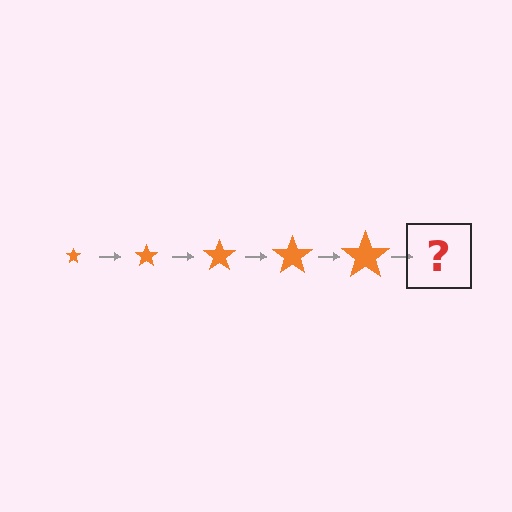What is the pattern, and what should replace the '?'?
The pattern is that the star gets progressively larger each step. The '?' should be an orange star, larger than the previous one.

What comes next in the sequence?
The next element should be an orange star, larger than the previous one.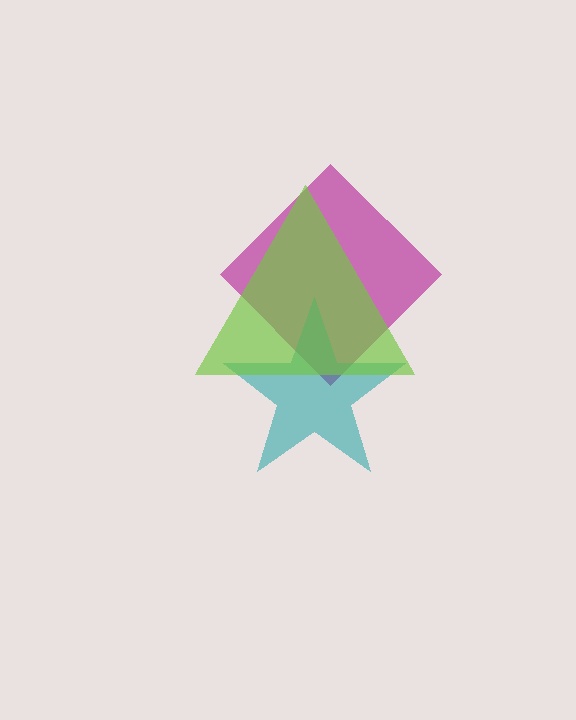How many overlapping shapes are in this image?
There are 3 overlapping shapes in the image.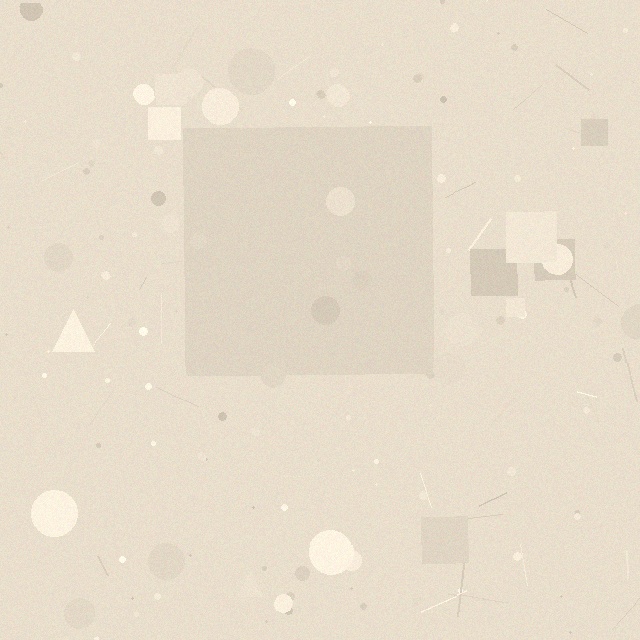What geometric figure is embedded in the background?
A square is embedded in the background.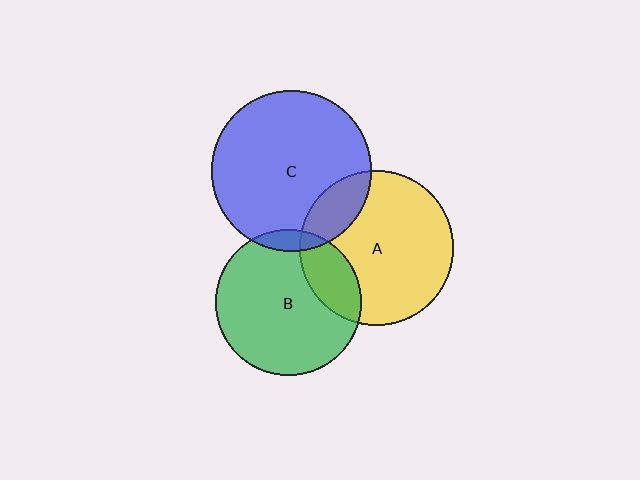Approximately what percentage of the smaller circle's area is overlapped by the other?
Approximately 5%.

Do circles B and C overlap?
Yes.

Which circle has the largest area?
Circle C (blue).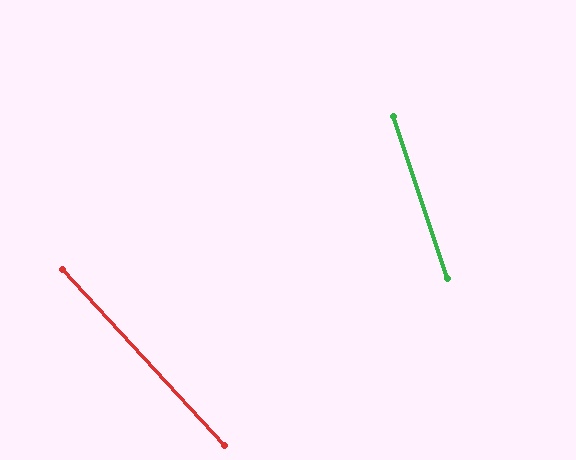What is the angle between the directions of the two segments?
Approximately 24 degrees.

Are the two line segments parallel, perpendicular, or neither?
Neither parallel nor perpendicular — they differ by about 24°.